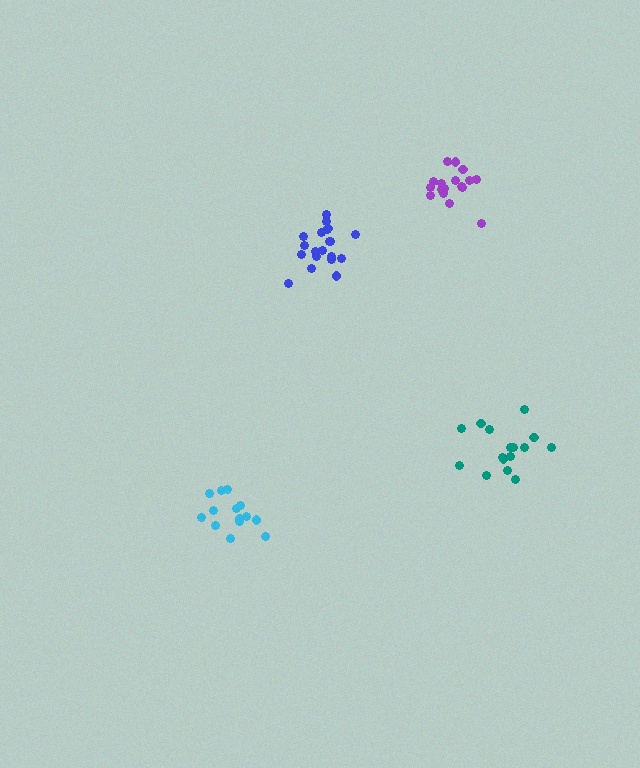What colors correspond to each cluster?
The clusters are colored: teal, cyan, blue, purple.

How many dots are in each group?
Group 1: 16 dots, Group 2: 14 dots, Group 3: 20 dots, Group 4: 18 dots (68 total).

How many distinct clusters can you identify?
There are 4 distinct clusters.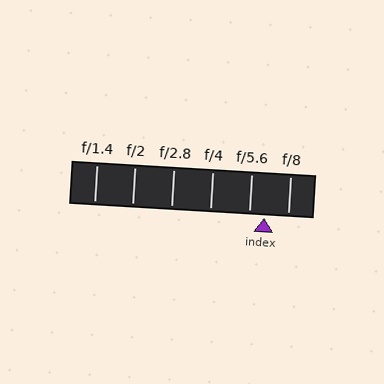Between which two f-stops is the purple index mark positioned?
The index mark is between f/5.6 and f/8.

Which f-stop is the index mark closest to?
The index mark is closest to f/5.6.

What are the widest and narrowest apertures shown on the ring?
The widest aperture shown is f/1.4 and the narrowest is f/8.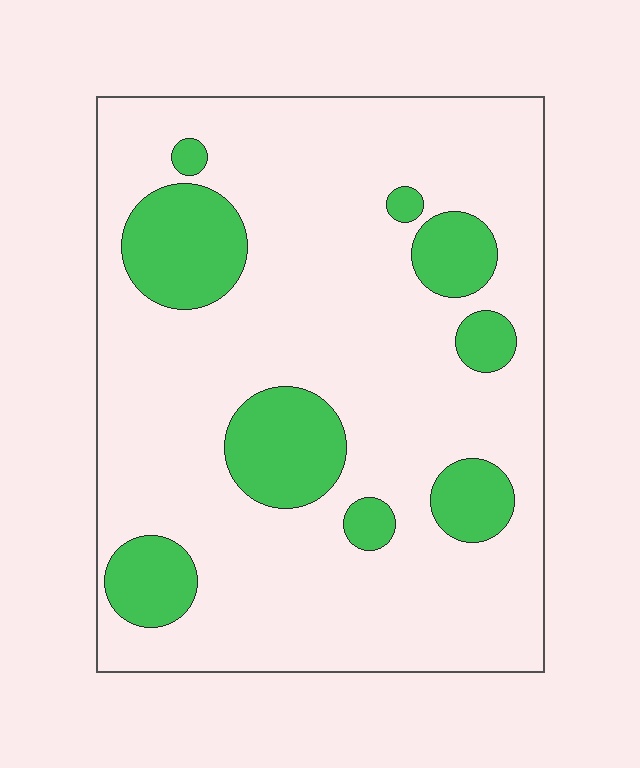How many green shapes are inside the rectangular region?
9.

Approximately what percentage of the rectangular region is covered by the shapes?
Approximately 20%.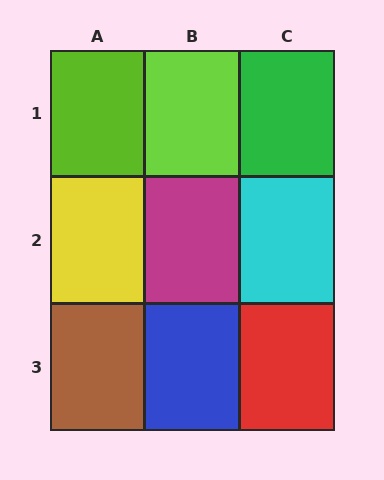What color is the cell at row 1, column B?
Lime.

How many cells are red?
1 cell is red.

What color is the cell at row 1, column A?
Lime.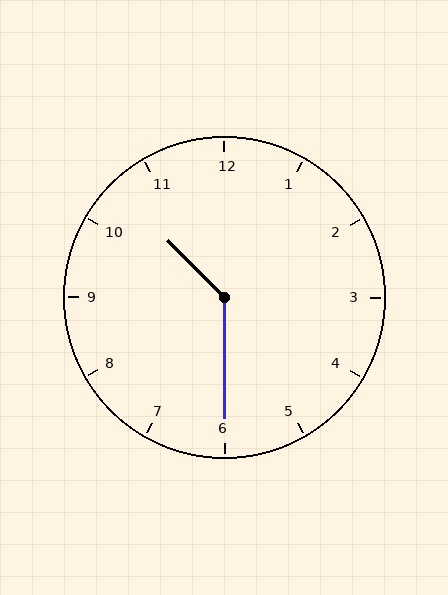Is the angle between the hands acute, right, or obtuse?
It is obtuse.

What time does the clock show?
10:30.